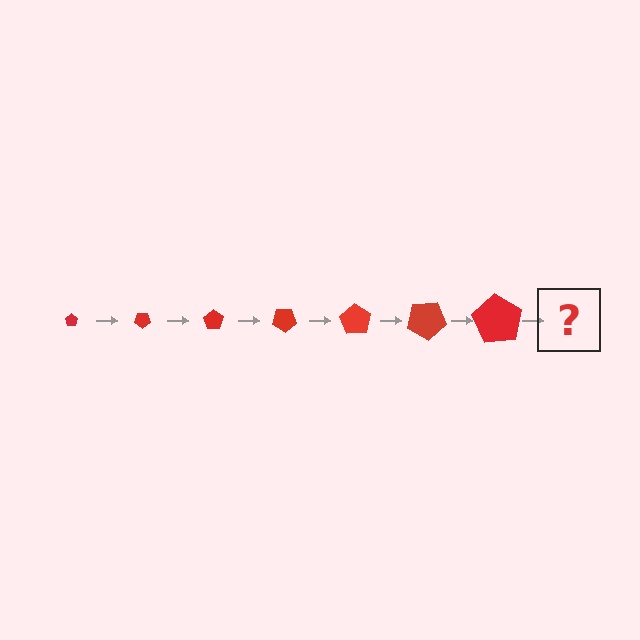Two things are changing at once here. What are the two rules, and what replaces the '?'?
The two rules are that the pentagon grows larger each step and it rotates 35 degrees each step. The '?' should be a pentagon, larger than the previous one and rotated 245 degrees from the start.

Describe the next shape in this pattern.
It should be a pentagon, larger than the previous one and rotated 245 degrees from the start.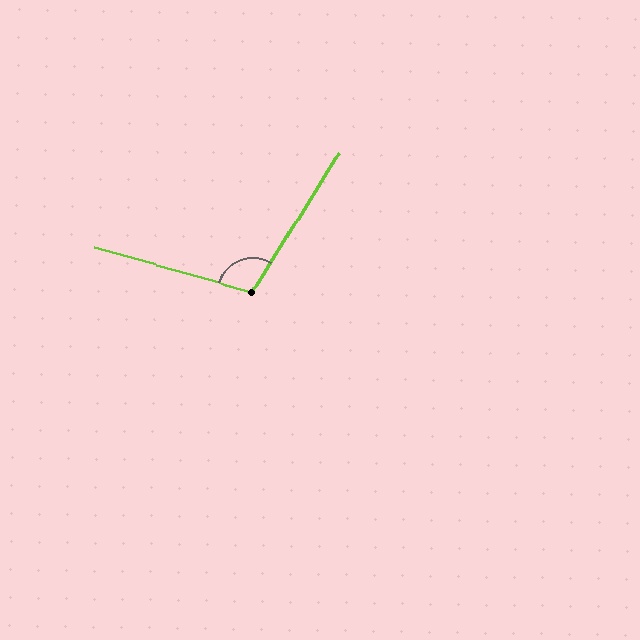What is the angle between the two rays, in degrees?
Approximately 106 degrees.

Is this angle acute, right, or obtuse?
It is obtuse.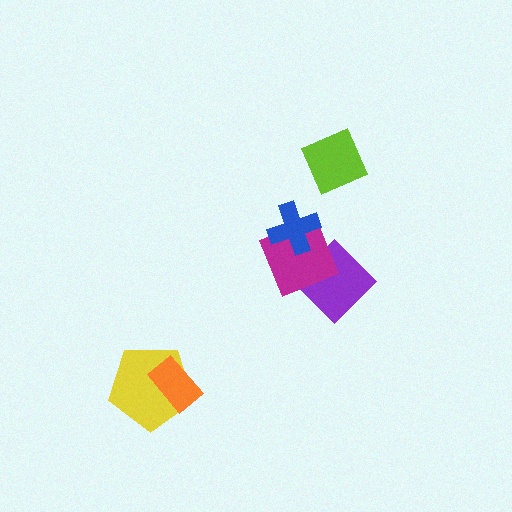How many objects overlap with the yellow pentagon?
1 object overlaps with the yellow pentagon.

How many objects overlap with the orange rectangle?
1 object overlaps with the orange rectangle.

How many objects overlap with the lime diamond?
0 objects overlap with the lime diamond.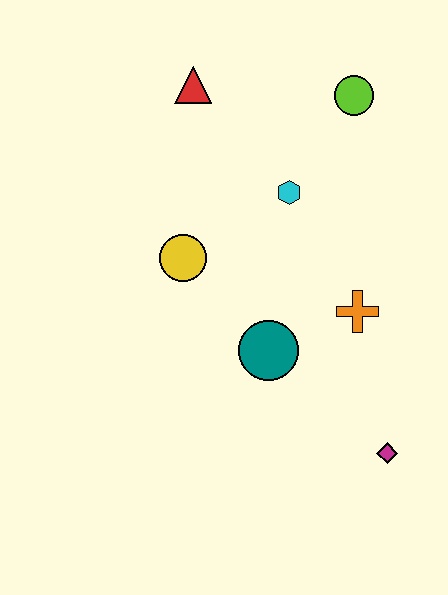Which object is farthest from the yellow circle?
The magenta diamond is farthest from the yellow circle.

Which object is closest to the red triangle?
The cyan hexagon is closest to the red triangle.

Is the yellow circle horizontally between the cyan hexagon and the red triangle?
No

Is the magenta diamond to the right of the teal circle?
Yes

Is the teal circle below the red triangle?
Yes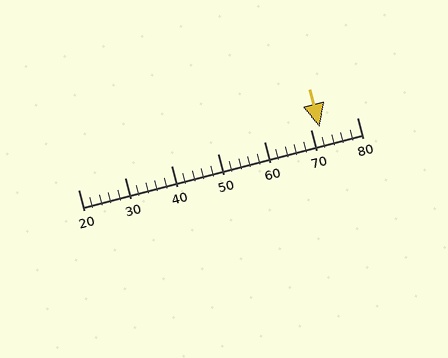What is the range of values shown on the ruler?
The ruler shows values from 20 to 80.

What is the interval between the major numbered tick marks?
The major tick marks are spaced 10 units apart.